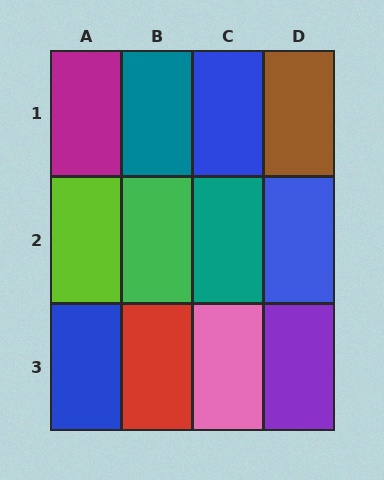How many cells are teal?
2 cells are teal.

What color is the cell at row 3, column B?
Red.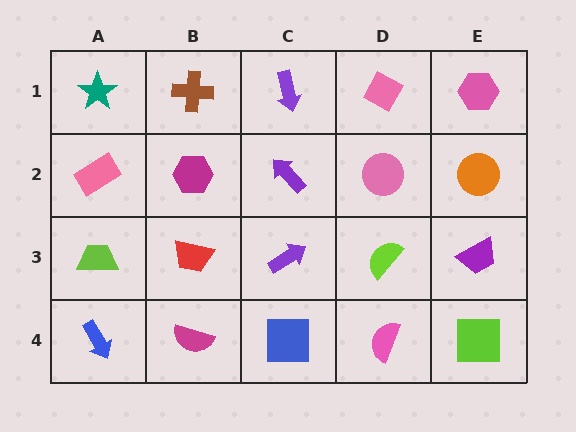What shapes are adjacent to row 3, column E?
An orange circle (row 2, column E), a lime square (row 4, column E), a lime semicircle (row 3, column D).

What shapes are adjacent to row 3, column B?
A magenta hexagon (row 2, column B), a magenta semicircle (row 4, column B), a lime trapezoid (row 3, column A), a purple arrow (row 3, column C).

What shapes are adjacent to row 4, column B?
A red trapezoid (row 3, column B), a blue arrow (row 4, column A), a blue square (row 4, column C).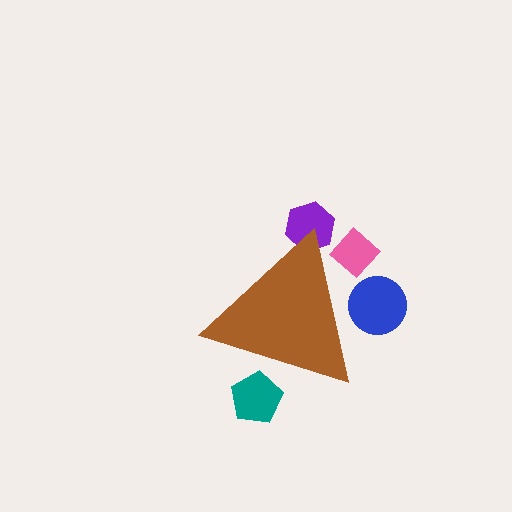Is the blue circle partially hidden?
Yes, the blue circle is partially hidden behind the brown triangle.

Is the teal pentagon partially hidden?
Yes, the teal pentagon is partially hidden behind the brown triangle.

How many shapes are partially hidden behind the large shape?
4 shapes are partially hidden.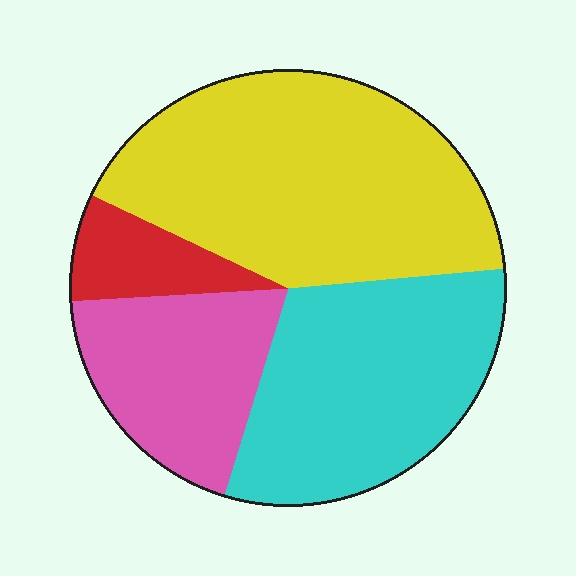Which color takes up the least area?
Red, at roughly 10%.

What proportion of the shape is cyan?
Cyan covers 31% of the shape.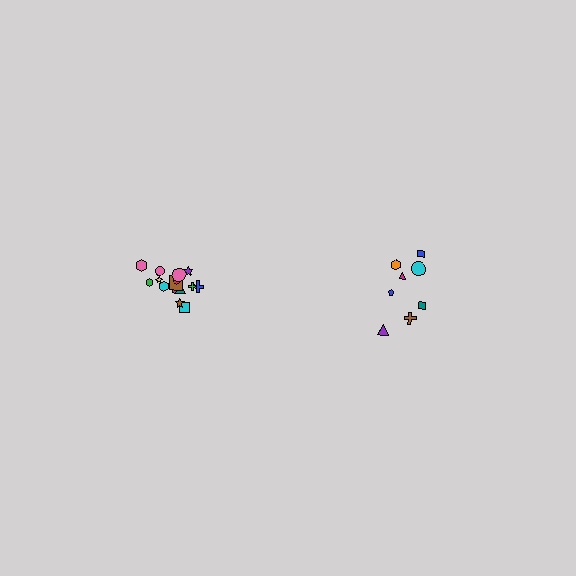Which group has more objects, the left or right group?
The left group.